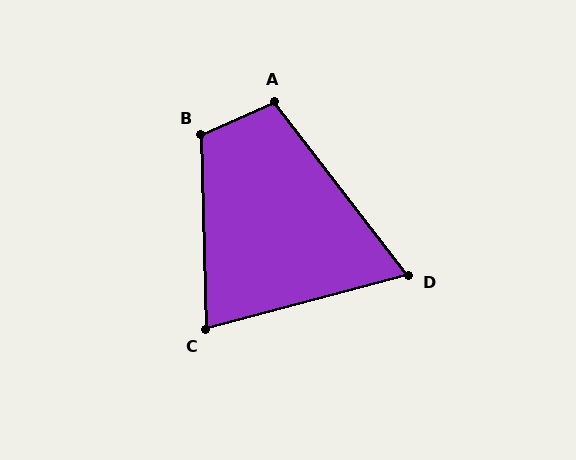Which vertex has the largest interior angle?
B, at approximately 113 degrees.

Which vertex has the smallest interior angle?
D, at approximately 67 degrees.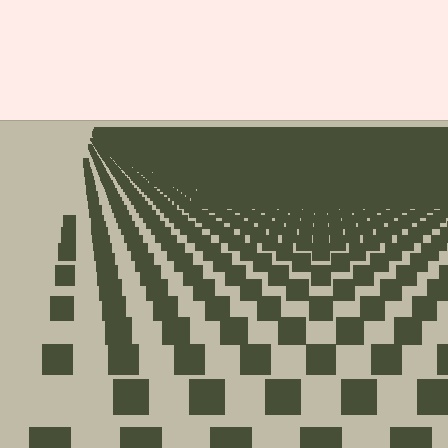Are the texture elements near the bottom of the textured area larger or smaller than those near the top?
Larger. Near the bottom, elements are closer to the viewer and appear at a bigger on-screen size.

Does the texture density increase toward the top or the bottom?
Density increases toward the top.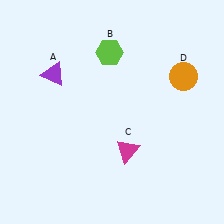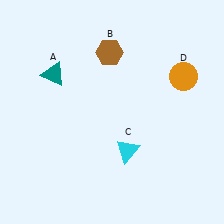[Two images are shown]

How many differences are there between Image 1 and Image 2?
There are 3 differences between the two images.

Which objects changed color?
A changed from purple to teal. B changed from lime to brown. C changed from magenta to cyan.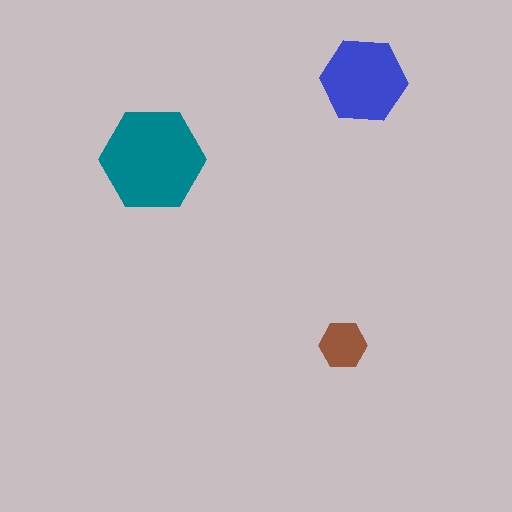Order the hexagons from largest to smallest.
the teal one, the blue one, the brown one.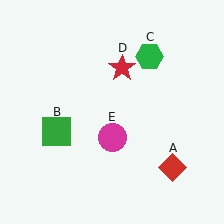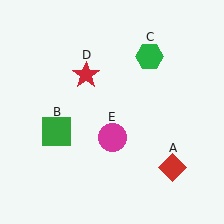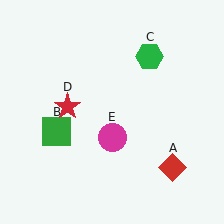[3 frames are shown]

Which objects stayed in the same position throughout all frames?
Red diamond (object A) and green square (object B) and green hexagon (object C) and magenta circle (object E) remained stationary.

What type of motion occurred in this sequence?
The red star (object D) rotated counterclockwise around the center of the scene.